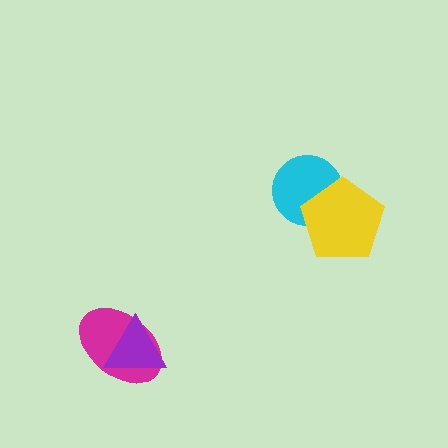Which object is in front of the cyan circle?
The yellow pentagon is in front of the cyan circle.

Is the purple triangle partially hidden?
No, no other shape covers it.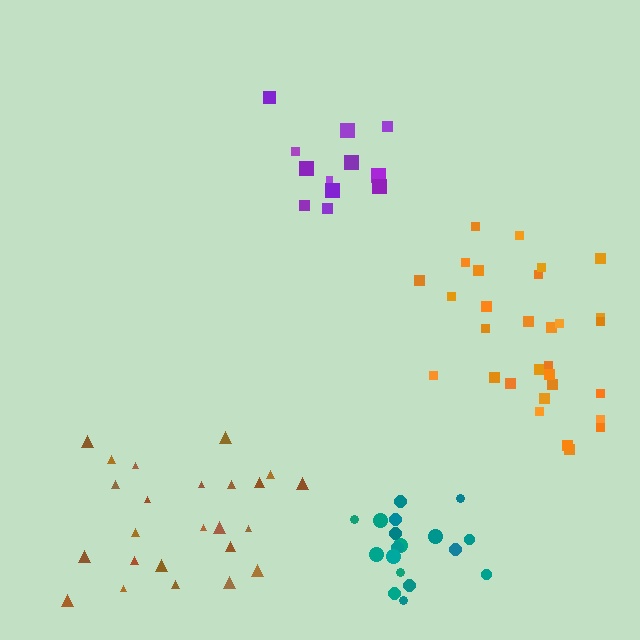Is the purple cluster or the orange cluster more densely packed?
Purple.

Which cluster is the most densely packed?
Teal.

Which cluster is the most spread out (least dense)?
Orange.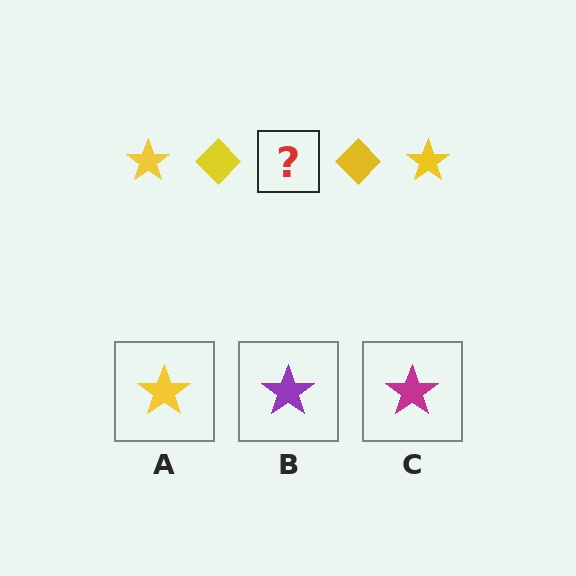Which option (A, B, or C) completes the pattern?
A.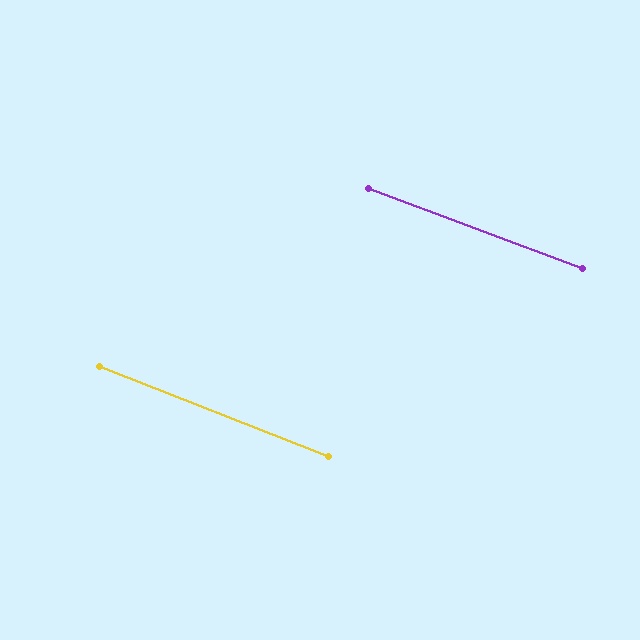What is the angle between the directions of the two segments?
Approximately 1 degree.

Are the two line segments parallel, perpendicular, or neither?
Parallel — their directions differ by only 1.0°.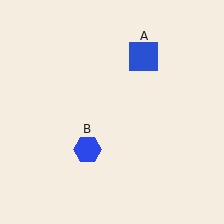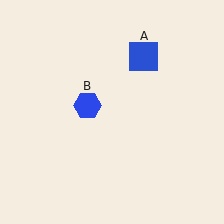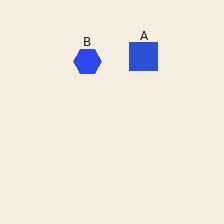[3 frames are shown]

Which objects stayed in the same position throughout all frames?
Blue square (object A) remained stationary.